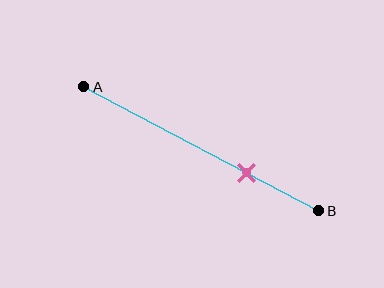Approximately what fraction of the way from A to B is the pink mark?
The pink mark is approximately 70% of the way from A to B.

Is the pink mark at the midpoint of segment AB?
No, the mark is at about 70% from A, not at the 50% midpoint.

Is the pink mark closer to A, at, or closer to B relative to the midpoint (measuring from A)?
The pink mark is closer to point B than the midpoint of segment AB.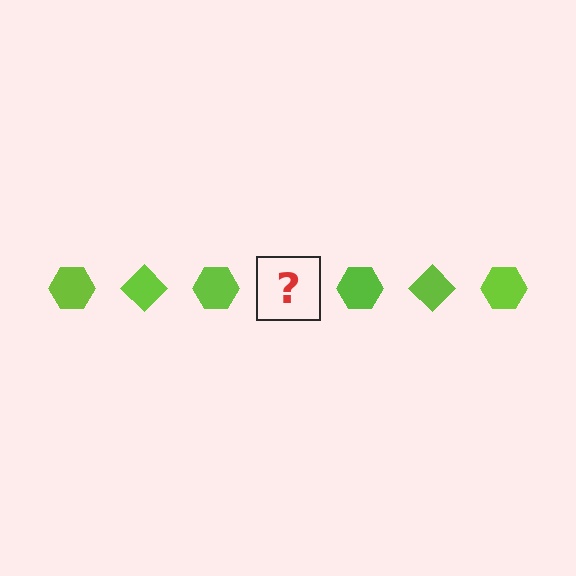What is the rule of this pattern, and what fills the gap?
The rule is that the pattern cycles through hexagon, diamond shapes in lime. The gap should be filled with a lime diamond.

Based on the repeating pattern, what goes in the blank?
The blank should be a lime diamond.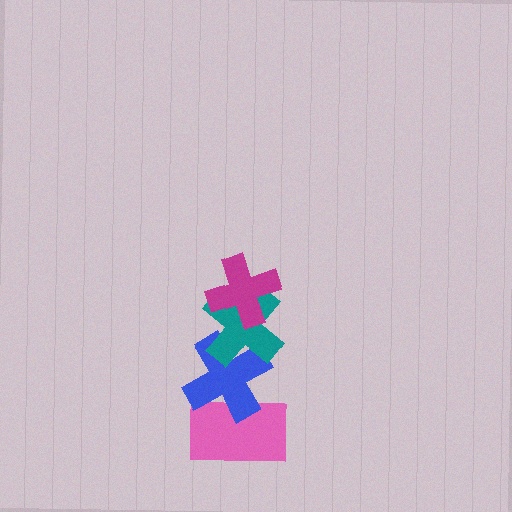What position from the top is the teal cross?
The teal cross is 2nd from the top.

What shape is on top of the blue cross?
The teal cross is on top of the blue cross.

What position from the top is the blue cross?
The blue cross is 3rd from the top.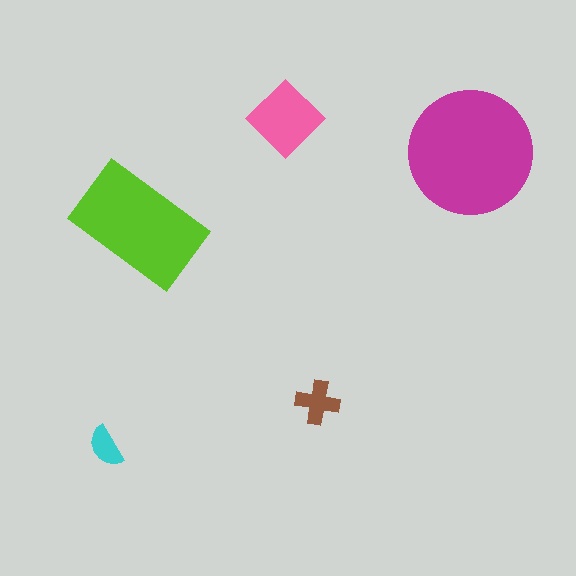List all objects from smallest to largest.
The cyan semicircle, the brown cross, the pink diamond, the lime rectangle, the magenta circle.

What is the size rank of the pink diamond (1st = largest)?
3rd.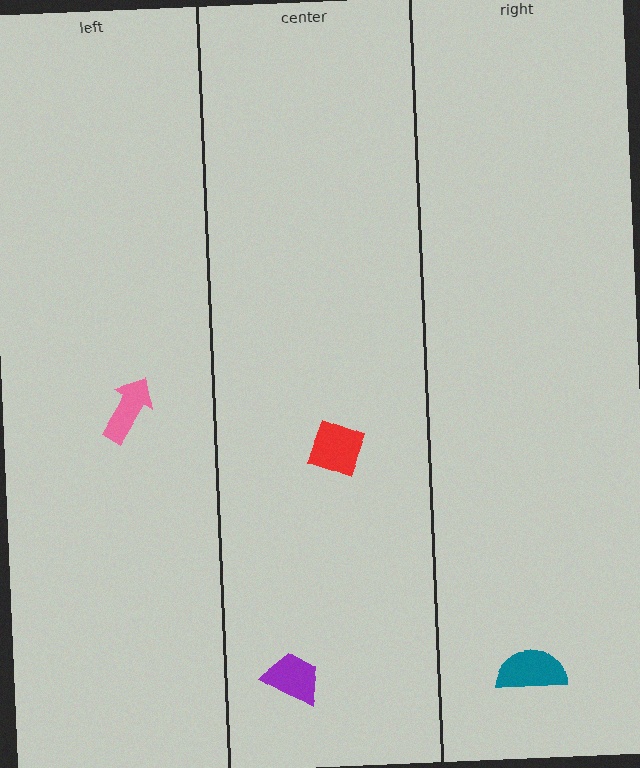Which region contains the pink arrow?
The left region.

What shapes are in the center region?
The red diamond, the purple trapezoid.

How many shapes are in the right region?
1.